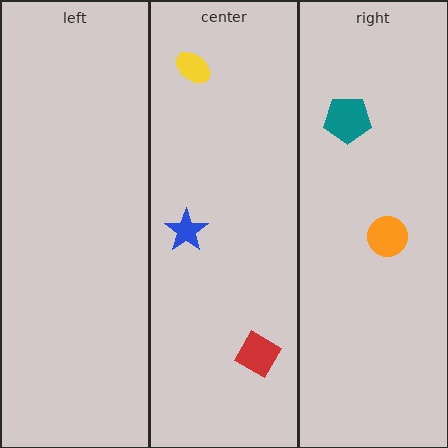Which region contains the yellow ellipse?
The center region.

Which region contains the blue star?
The center region.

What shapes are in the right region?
The teal pentagon, the orange circle.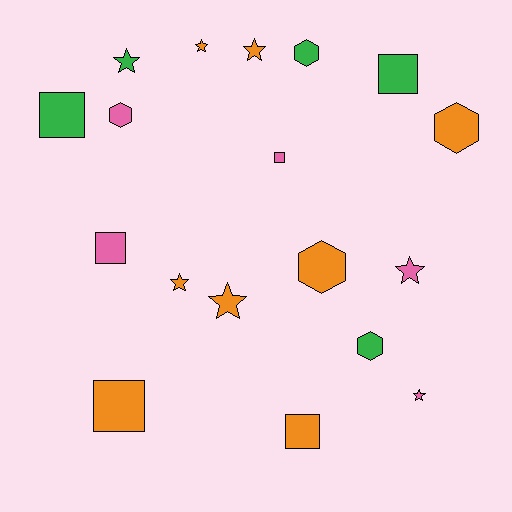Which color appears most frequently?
Orange, with 8 objects.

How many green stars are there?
There is 1 green star.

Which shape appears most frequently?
Star, with 7 objects.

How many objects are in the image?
There are 18 objects.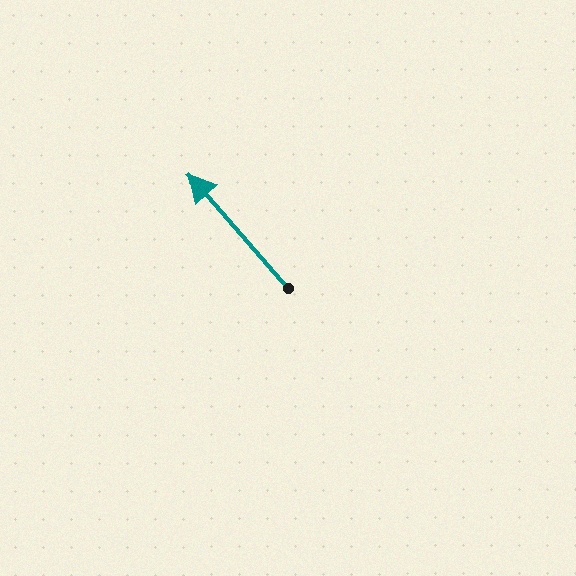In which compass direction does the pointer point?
Northwest.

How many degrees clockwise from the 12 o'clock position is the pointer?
Approximately 319 degrees.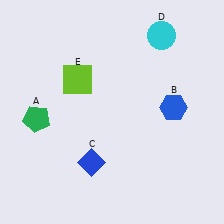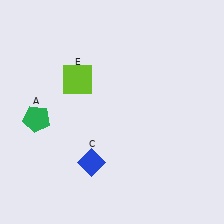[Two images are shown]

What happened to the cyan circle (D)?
The cyan circle (D) was removed in Image 2. It was in the top-right area of Image 1.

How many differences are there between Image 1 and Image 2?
There are 2 differences between the two images.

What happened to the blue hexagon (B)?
The blue hexagon (B) was removed in Image 2. It was in the top-right area of Image 1.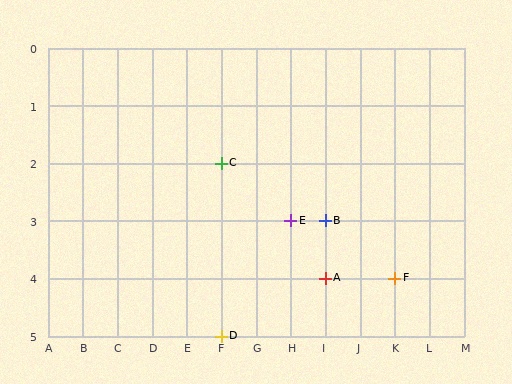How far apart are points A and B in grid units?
Points A and B are 1 row apart.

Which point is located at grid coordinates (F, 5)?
Point D is at (F, 5).